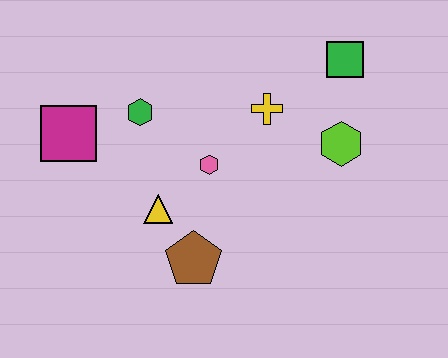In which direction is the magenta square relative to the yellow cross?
The magenta square is to the left of the yellow cross.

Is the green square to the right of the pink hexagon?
Yes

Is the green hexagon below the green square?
Yes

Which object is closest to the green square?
The lime hexagon is closest to the green square.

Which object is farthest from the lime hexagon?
The magenta square is farthest from the lime hexagon.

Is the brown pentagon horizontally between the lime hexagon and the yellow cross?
No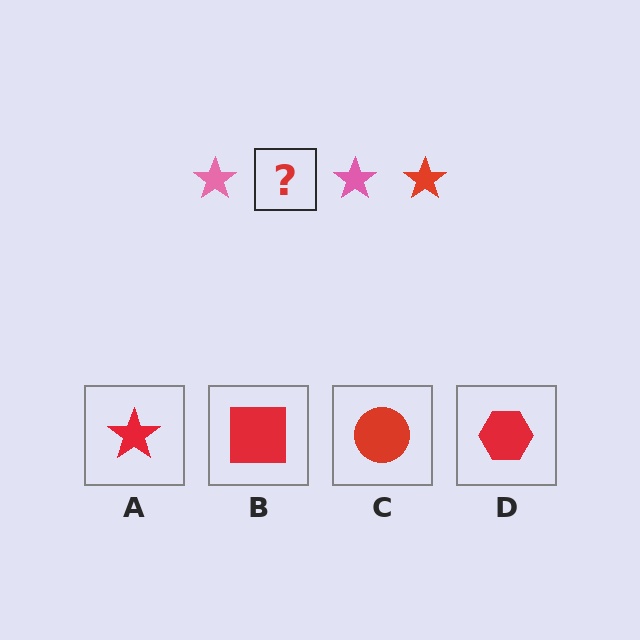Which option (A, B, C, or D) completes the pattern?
A.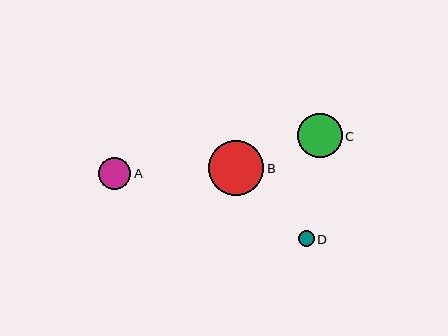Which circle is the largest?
Circle B is the largest with a size of approximately 55 pixels.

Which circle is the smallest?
Circle D is the smallest with a size of approximately 15 pixels.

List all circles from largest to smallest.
From largest to smallest: B, C, A, D.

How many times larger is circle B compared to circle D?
Circle B is approximately 3.5 times the size of circle D.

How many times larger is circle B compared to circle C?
Circle B is approximately 1.2 times the size of circle C.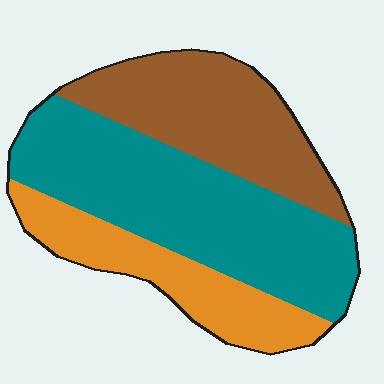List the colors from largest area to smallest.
From largest to smallest: teal, brown, orange.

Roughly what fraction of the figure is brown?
Brown covers 31% of the figure.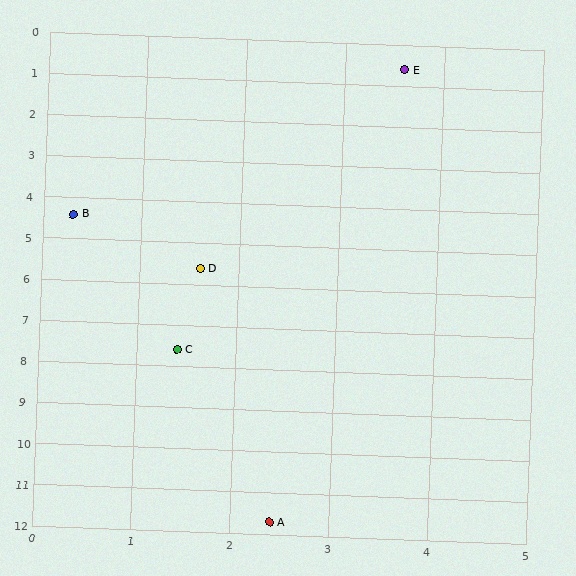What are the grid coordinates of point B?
Point B is at approximately (0.3, 4.4).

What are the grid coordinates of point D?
Point D is at approximately (1.6, 5.6).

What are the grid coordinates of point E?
Point E is at approximately (3.6, 0.6).